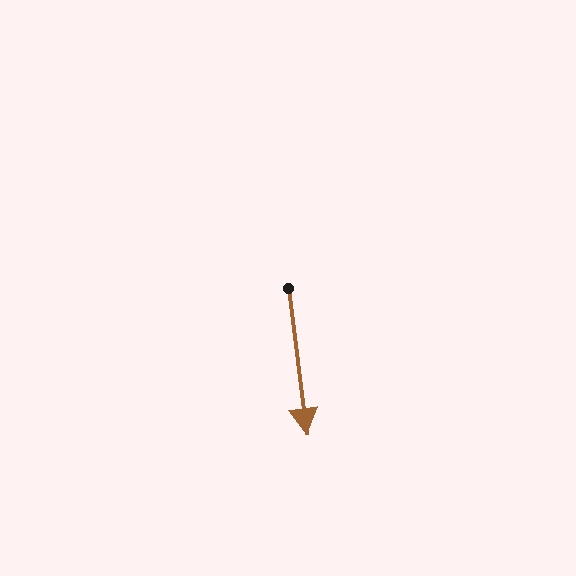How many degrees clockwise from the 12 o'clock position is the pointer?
Approximately 173 degrees.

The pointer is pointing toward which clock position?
Roughly 6 o'clock.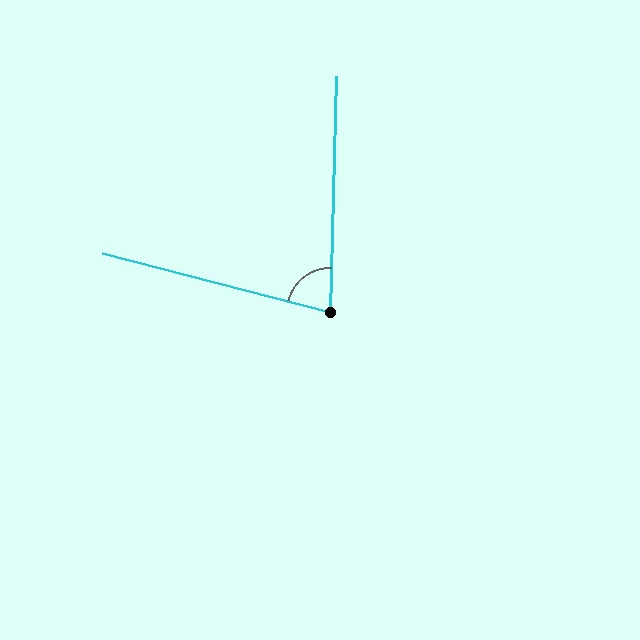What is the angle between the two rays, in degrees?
Approximately 77 degrees.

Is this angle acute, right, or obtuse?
It is acute.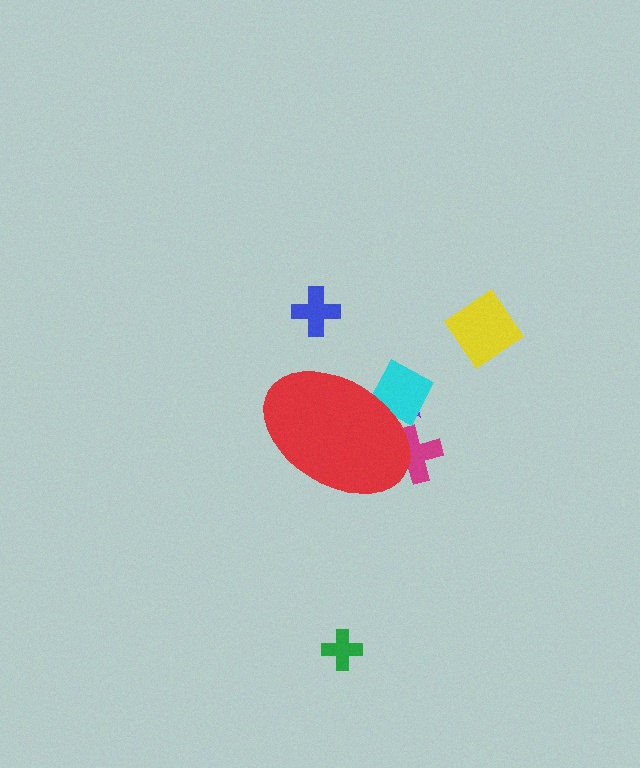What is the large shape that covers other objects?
A red ellipse.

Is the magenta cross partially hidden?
Yes, the magenta cross is partially hidden behind the red ellipse.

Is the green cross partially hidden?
No, the green cross is fully visible.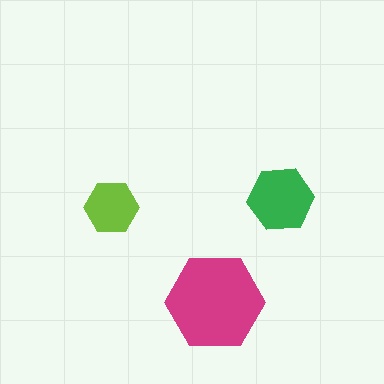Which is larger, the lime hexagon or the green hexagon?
The green one.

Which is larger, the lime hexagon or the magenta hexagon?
The magenta one.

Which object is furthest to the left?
The lime hexagon is leftmost.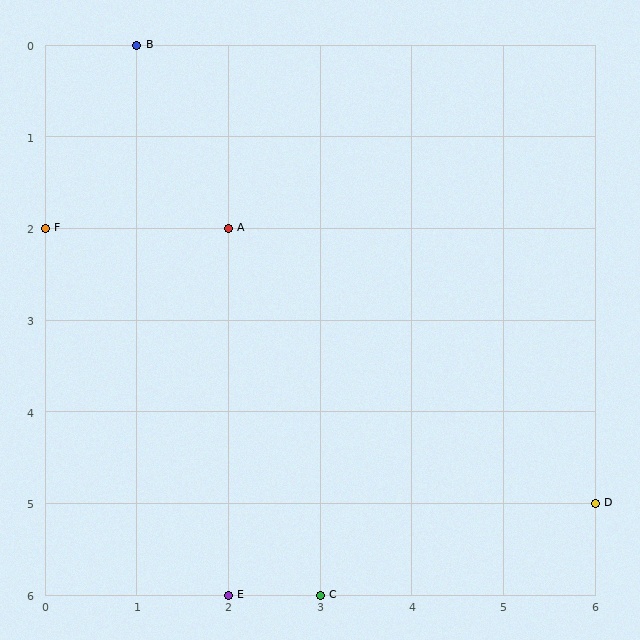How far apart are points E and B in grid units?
Points E and B are 1 column and 6 rows apart (about 6.1 grid units diagonally).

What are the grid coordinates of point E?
Point E is at grid coordinates (2, 6).